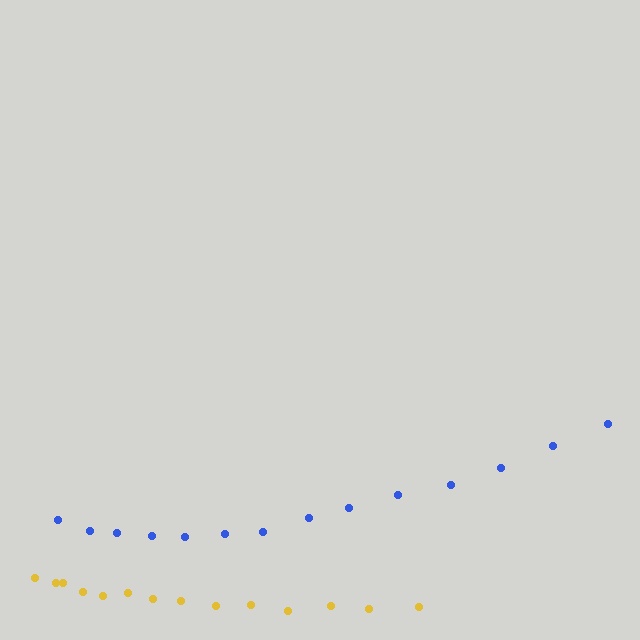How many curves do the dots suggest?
There are 2 distinct paths.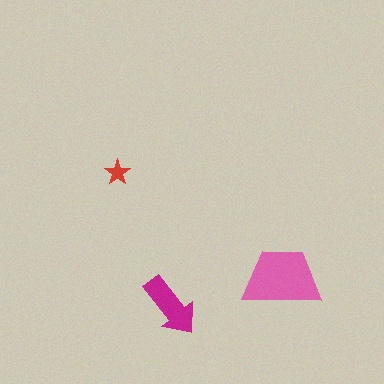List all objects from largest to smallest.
The pink trapezoid, the magenta arrow, the red star.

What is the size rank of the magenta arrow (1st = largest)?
2nd.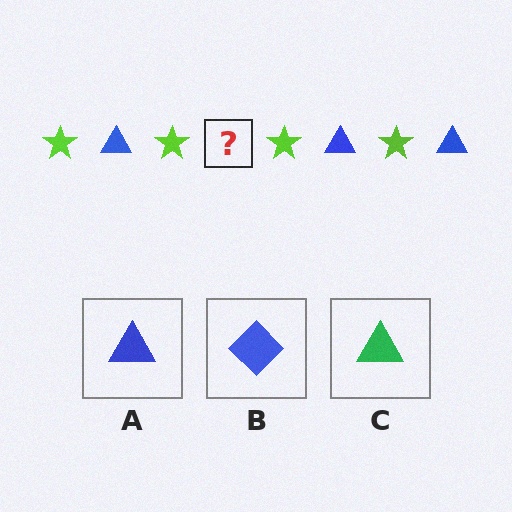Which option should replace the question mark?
Option A.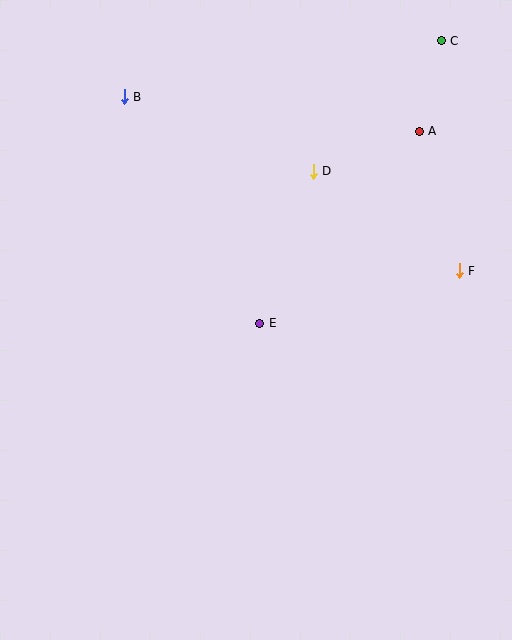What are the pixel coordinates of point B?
Point B is at (124, 97).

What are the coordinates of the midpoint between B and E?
The midpoint between B and E is at (192, 210).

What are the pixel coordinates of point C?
Point C is at (441, 41).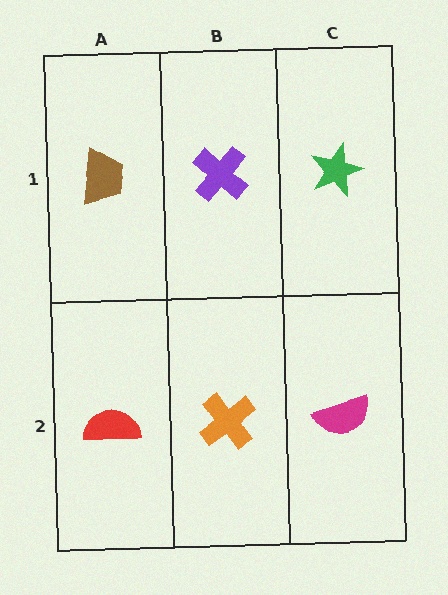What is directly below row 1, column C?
A magenta semicircle.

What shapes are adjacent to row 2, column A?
A brown trapezoid (row 1, column A), an orange cross (row 2, column B).